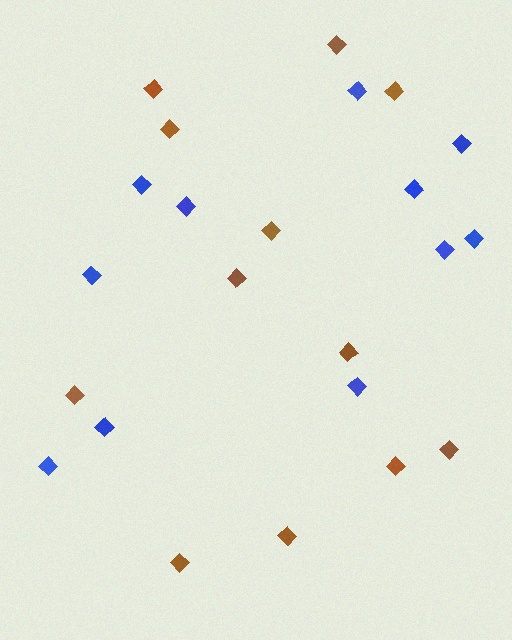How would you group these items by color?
There are 2 groups: one group of blue diamonds (11) and one group of brown diamonds (12).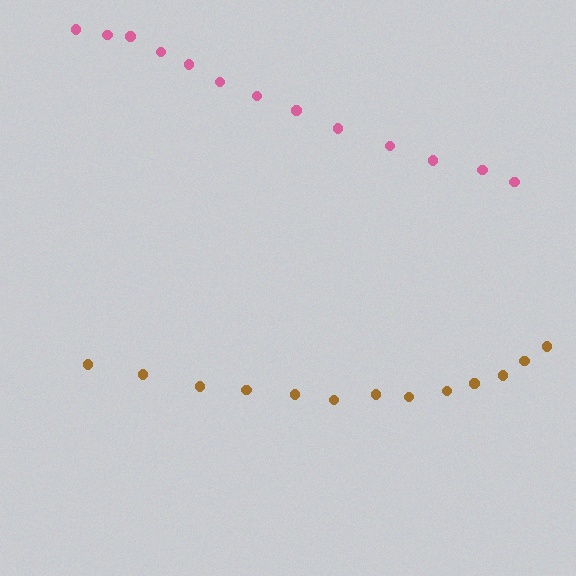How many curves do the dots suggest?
There are 2 distinct paths.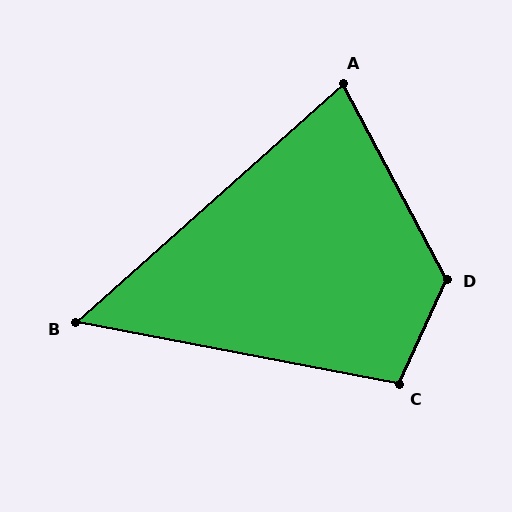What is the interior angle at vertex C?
Approximately 104 degrees (obtuse).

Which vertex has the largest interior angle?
D, at approximately 127 degrees.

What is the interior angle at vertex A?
Approximately 76 degrees (acute).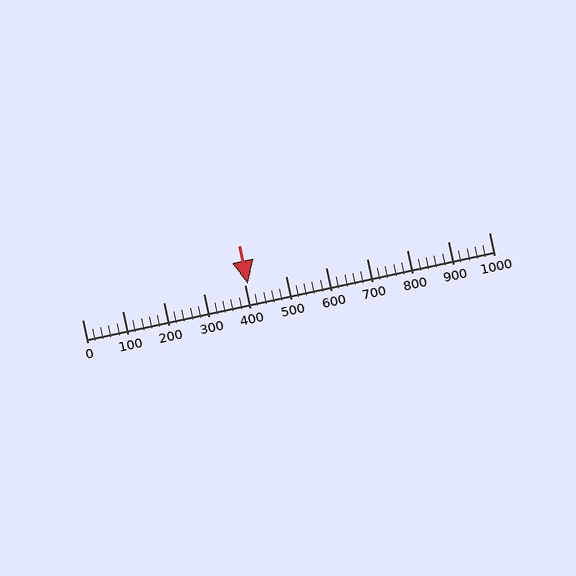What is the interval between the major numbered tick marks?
The major tick marks are spaced 100 units apart.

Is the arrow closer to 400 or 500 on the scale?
The arrow is closer to 400.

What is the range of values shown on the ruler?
The ruler shows values from 0 to 1000.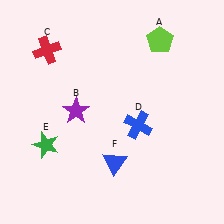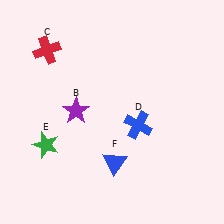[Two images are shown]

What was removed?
The lime pentagon (A) was removed in Image 2.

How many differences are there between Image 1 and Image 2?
There is 1 difference between the two images.